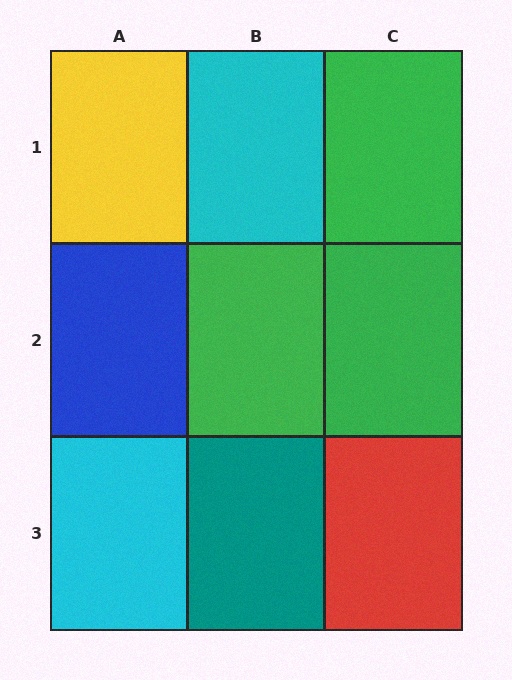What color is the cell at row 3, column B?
Teal.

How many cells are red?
1 cell is red.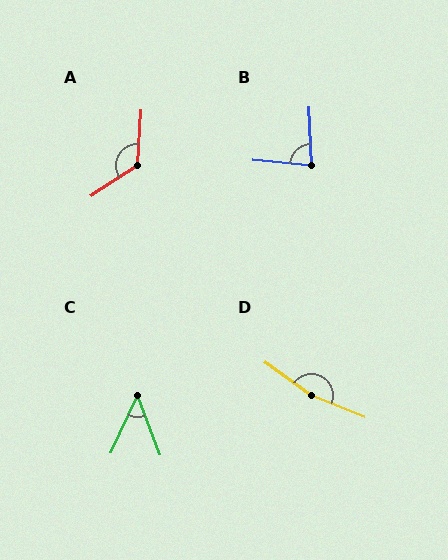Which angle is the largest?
D, at approximately 166 degrees.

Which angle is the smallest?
C, at approximately 45 degrees.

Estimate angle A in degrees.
Approximately 127 degrees.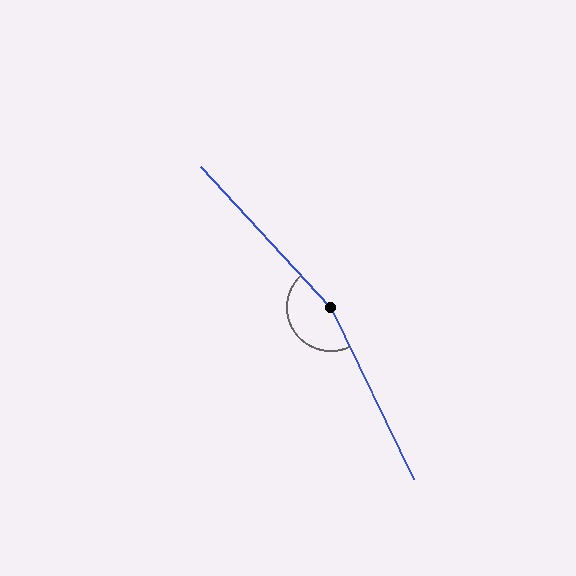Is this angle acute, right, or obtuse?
It is obtuse.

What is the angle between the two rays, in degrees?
Approximately 163 degrees.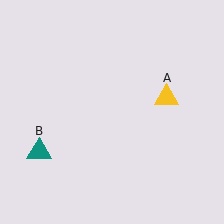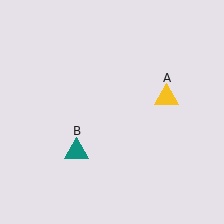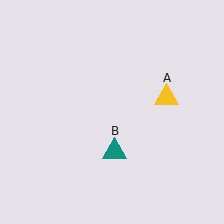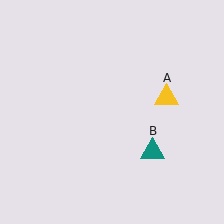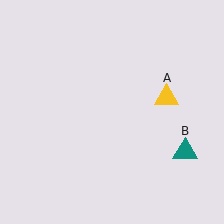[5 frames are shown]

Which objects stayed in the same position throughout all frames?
Yellow triangle (object A) remained stationary.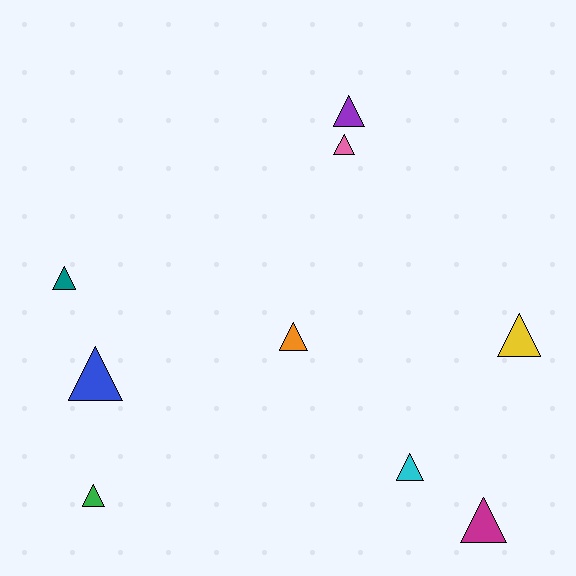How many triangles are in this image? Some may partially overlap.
There are 9 triangles.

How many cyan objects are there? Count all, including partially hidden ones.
There is 1 cyan object.